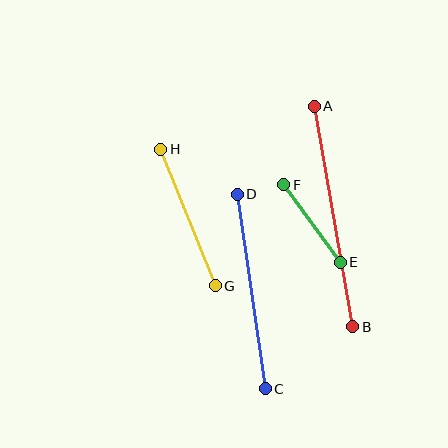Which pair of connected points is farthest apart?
Points A and B are farthest apart.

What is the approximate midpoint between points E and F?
The midpoint is at approximately (312, 224) pixels.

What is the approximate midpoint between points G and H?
The midpoint is at approximately (188, 217) pixels.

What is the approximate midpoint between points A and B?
The midpoint is at approximately (333, 216) pixels.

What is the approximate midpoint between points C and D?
The midpoint is at approximately (251, 292) pixels.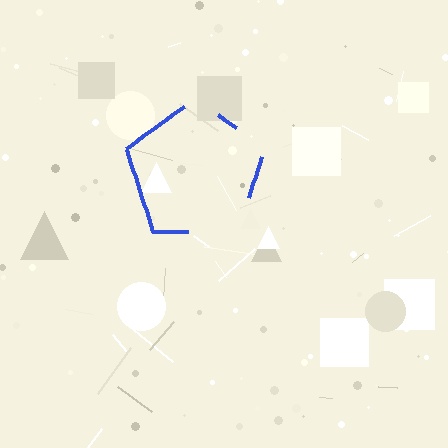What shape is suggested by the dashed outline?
The dashed outline suggests a pentagon.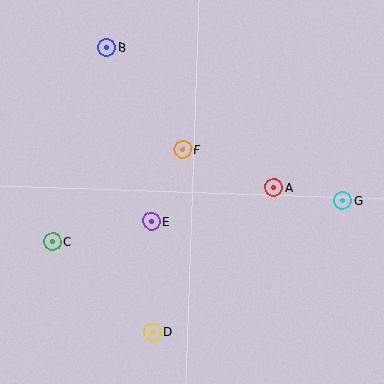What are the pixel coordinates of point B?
Point B is at (107, 47).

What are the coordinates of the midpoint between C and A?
The midpoint between C and A is at (163, 215).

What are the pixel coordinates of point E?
Point E is at (151, 221).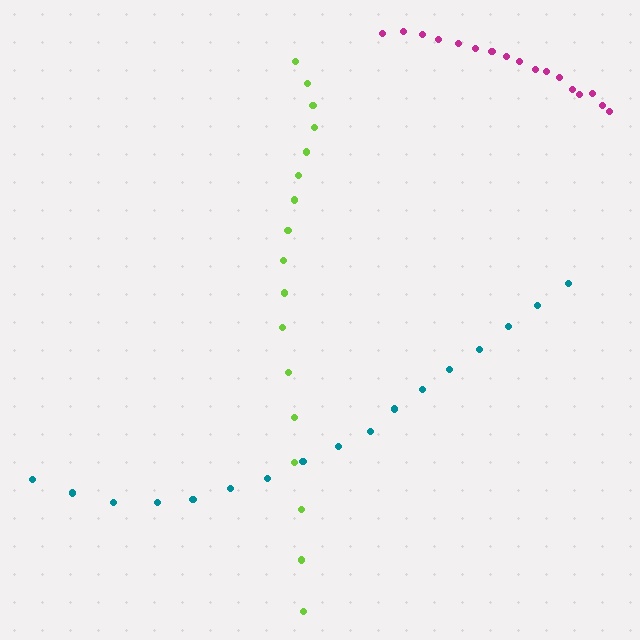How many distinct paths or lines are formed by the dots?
There are 3 distinct paths.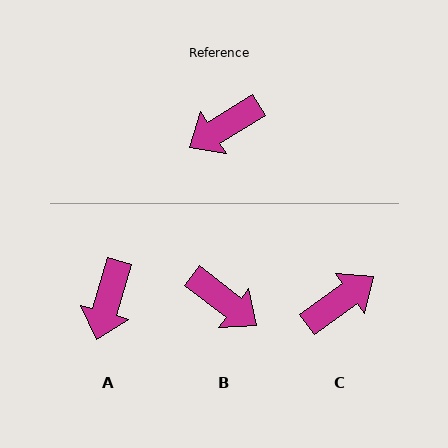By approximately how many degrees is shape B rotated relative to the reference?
Approximately 111 degrees counter-clockwise.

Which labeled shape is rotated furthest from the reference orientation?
C, about 175 degrees away.